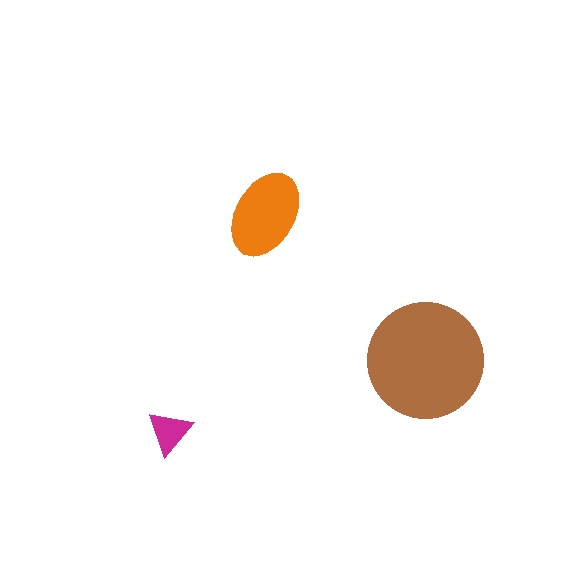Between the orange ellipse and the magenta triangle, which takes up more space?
The orange ellipse.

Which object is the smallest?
The magenta triangle.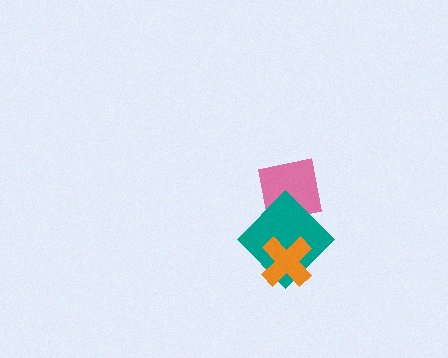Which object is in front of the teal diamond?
The orange cross is in front of the teal diamond.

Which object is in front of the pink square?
The teal diamond is in front of the pink square.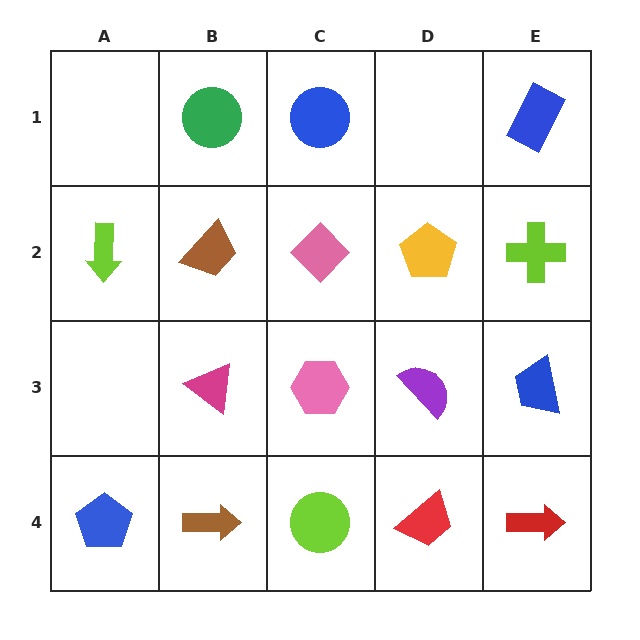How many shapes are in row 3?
4 shapes.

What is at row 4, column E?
A red arrow.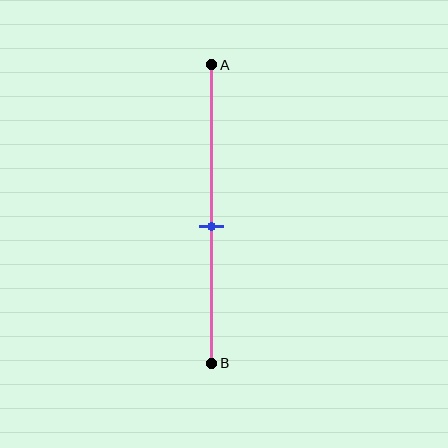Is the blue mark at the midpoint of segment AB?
No, the mark is at about 55% from A, not at the 50% midpoint.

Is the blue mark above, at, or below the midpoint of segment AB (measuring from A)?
The blue mark is below the midpoint of segment AB.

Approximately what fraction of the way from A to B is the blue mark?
The blue mark is approximately 55% of the way from A to B.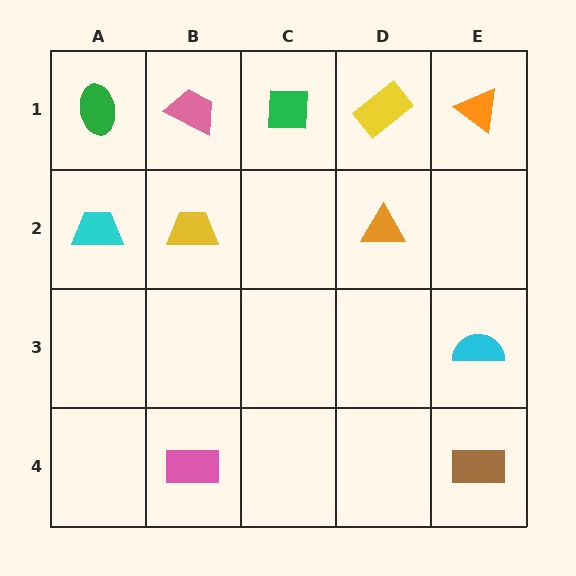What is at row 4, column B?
A pink rectangle.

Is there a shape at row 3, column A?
No, that cell is empty.